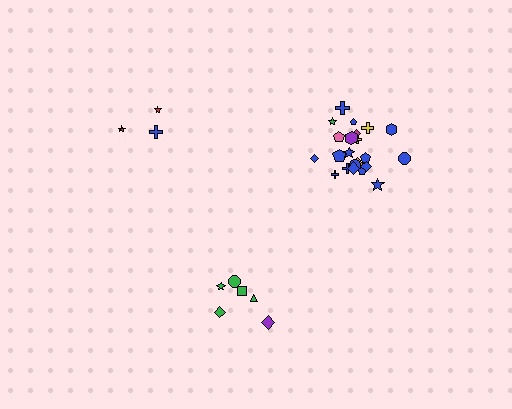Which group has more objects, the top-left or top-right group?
The top-right group.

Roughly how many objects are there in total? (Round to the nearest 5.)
Roughly 30 objects in total.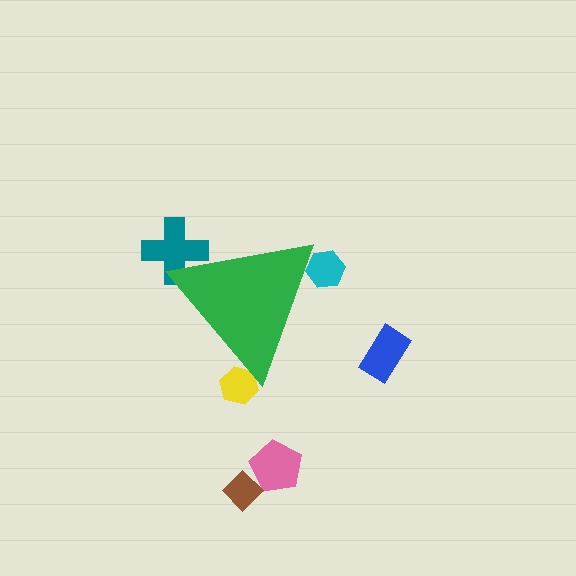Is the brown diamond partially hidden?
No, the brown diamond is fully visible.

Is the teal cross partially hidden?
Yes, the teal cross is partially hidden behind the green triangle.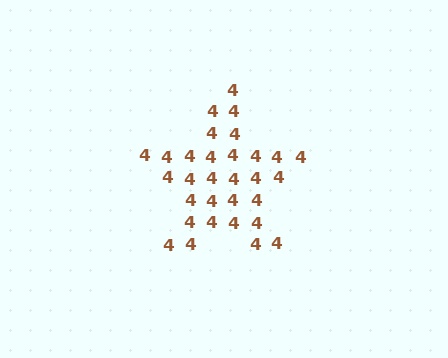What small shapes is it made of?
It is made of small digit 4's.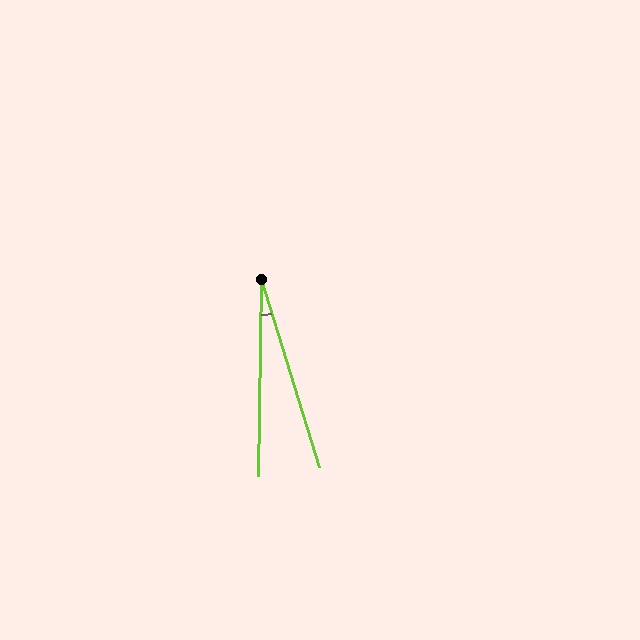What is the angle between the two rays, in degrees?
Approximately 18 degrees.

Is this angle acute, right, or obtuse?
It is acute.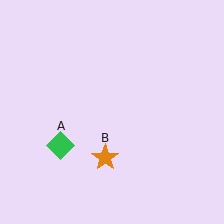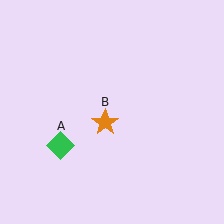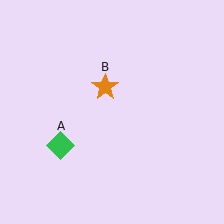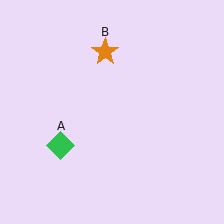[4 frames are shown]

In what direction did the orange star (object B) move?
The orange star (object B) moved up.